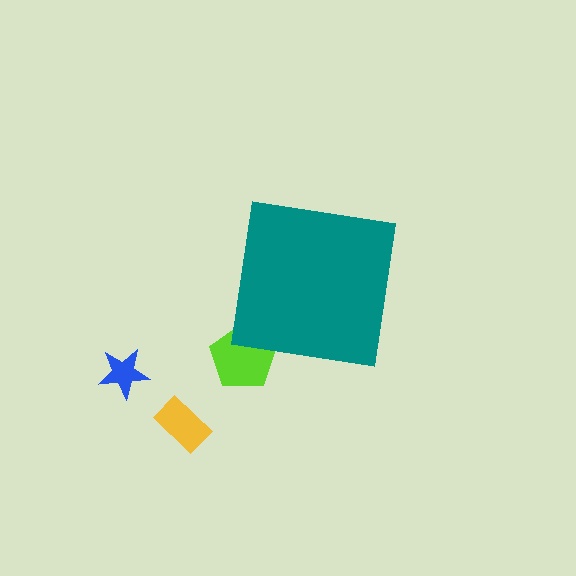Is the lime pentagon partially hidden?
Yes, the lime pentagon is partially hidden behind the teal square.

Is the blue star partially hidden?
No, the blue star is fully visible.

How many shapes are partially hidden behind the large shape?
1 shape is partially hidden.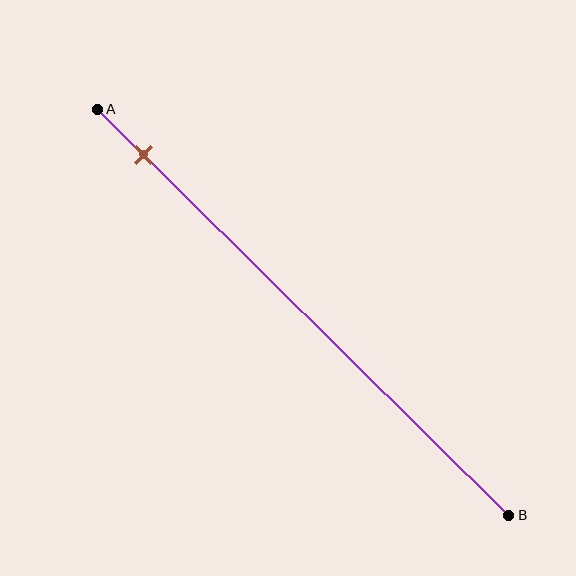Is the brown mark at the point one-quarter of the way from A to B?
No, the mark is at about 10% from A, not at the 25% one-quarter point.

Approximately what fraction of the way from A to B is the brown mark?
The brown mark is approximately 10% of the way from A to B.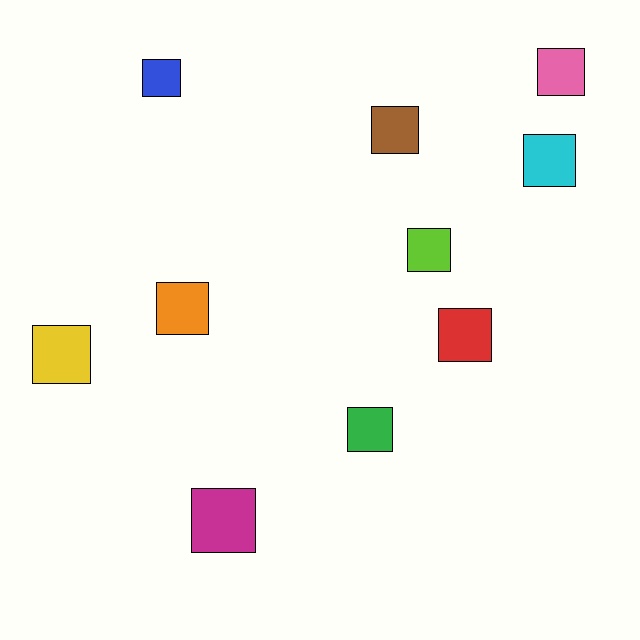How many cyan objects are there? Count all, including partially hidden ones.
There is 1 cyan object.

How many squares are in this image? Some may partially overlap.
There are 10 squares.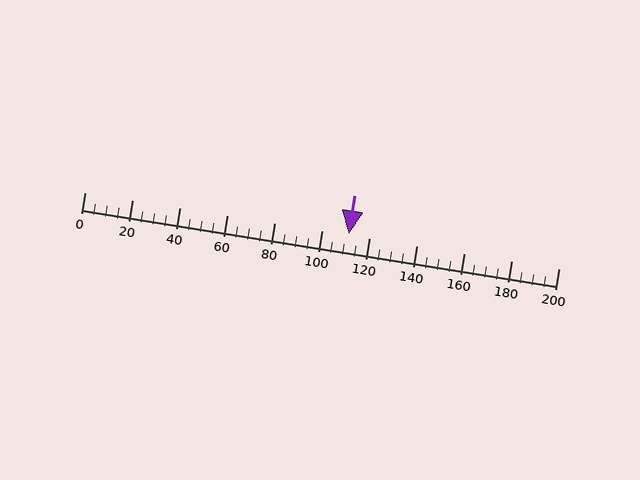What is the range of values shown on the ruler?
The ruler shows values from 0 to 200.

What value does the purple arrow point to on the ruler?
The purple arrow points to approximately 111.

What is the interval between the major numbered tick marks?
The major tick marks are spaced 20 units apart.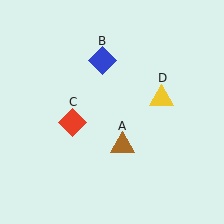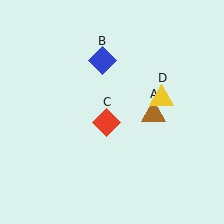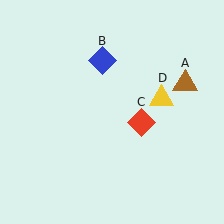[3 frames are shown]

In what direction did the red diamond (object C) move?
The red diamond (object C) moved right.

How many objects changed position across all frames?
2 objects changed position: brown triangle (object A), red diamond (object C).